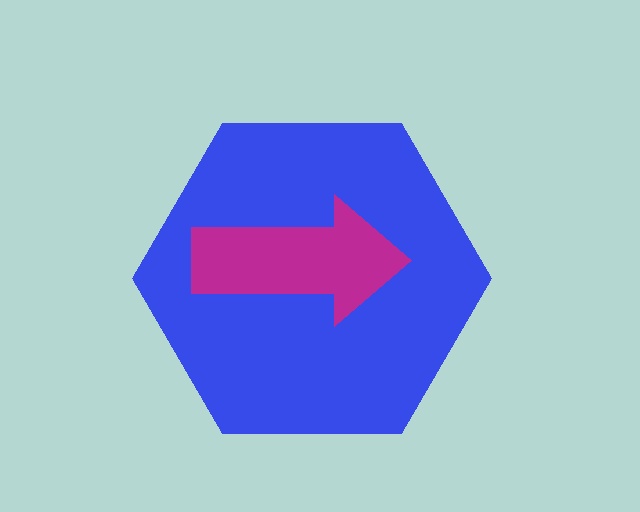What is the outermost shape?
The blue hexagon.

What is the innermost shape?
The magenta arrow.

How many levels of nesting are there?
2.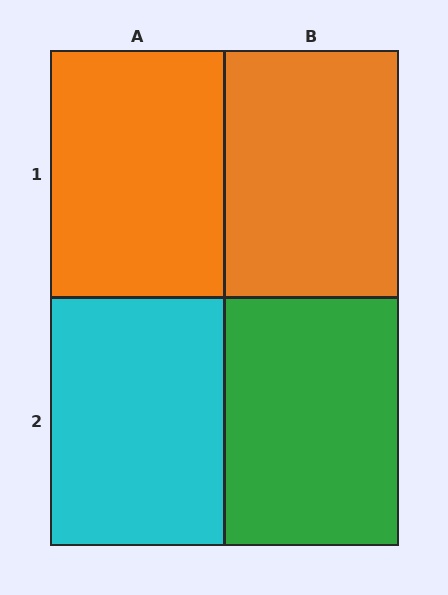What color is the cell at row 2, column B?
Green.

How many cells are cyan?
1 cell is cyan.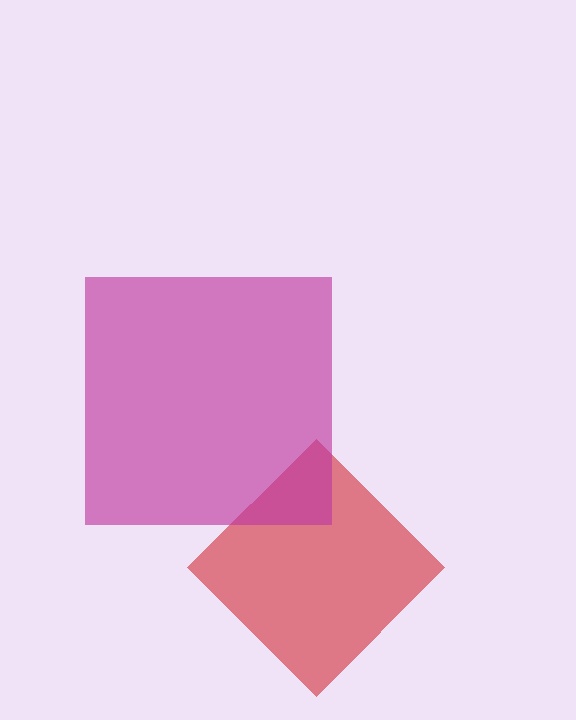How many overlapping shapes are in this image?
There are 2 overlapping shapes in the image.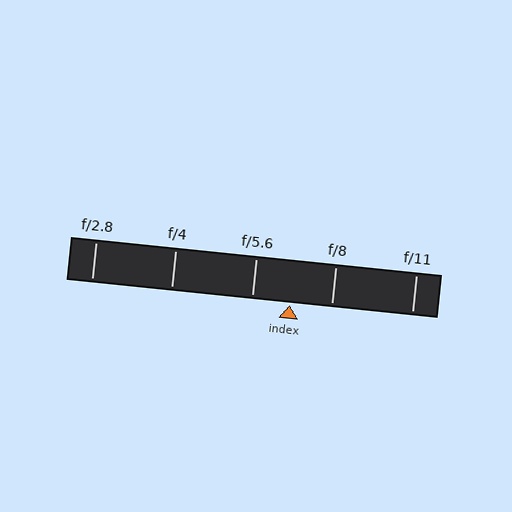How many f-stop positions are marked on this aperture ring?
There are 5 f-stop positions marked.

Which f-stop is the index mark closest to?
The index mark is closest to f/5.6.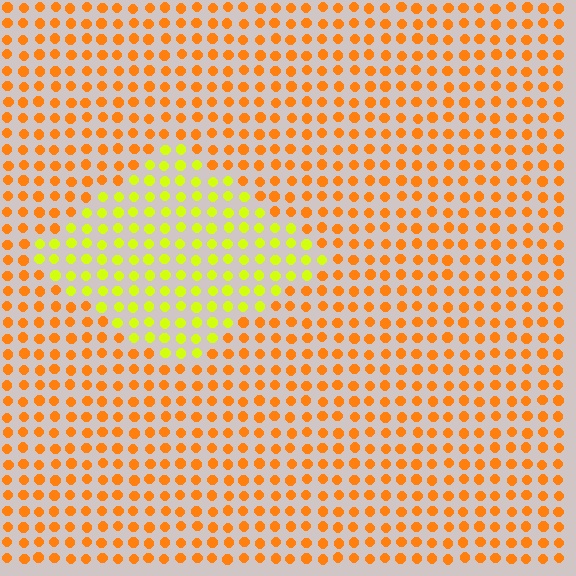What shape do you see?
I see a diamond.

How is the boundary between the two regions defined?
The boundary is defined purely by a slight shift in hue (about 43 degrees). Spacing, size, and orientation are identical on both sides.